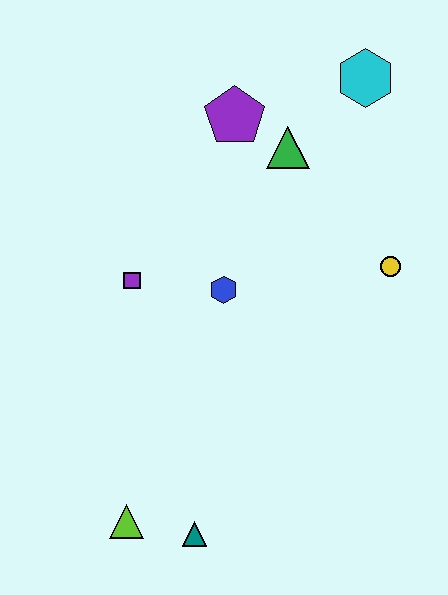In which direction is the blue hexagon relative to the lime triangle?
The blue hexagon is above the lime triangle.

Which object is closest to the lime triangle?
The teal triangle is closest to the lime triangle.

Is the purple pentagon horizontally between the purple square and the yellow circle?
Yes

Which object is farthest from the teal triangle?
The cyan hexagon is farthest from the teal triangle.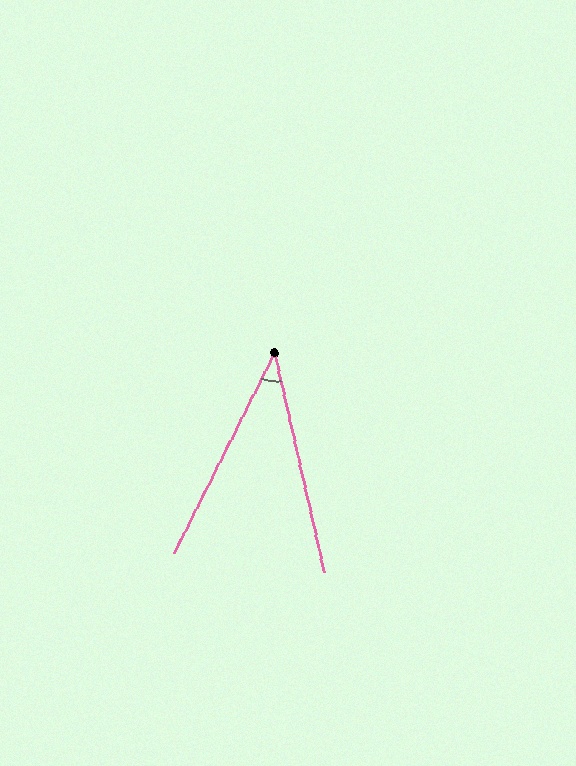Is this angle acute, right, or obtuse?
It is acute.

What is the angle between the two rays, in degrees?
Approximately 39 degrees.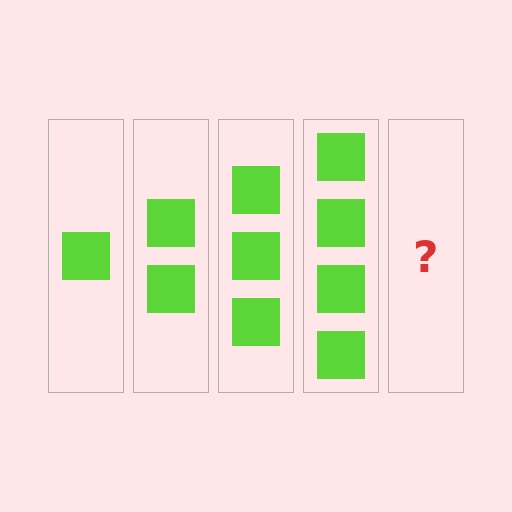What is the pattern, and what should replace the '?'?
The pattern is that each step adds one more square. The '?' should be 5 squares.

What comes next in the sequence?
The next element should be 5 squares.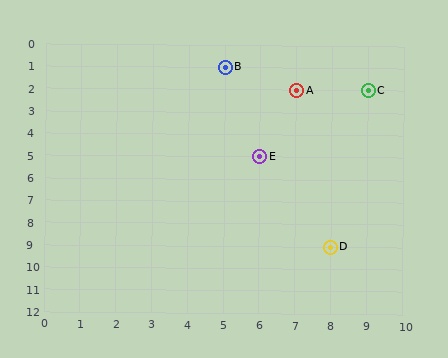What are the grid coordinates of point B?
Point B is at grid coordinates (5, 1).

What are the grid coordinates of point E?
Point E is at grid coordinates (6, 5).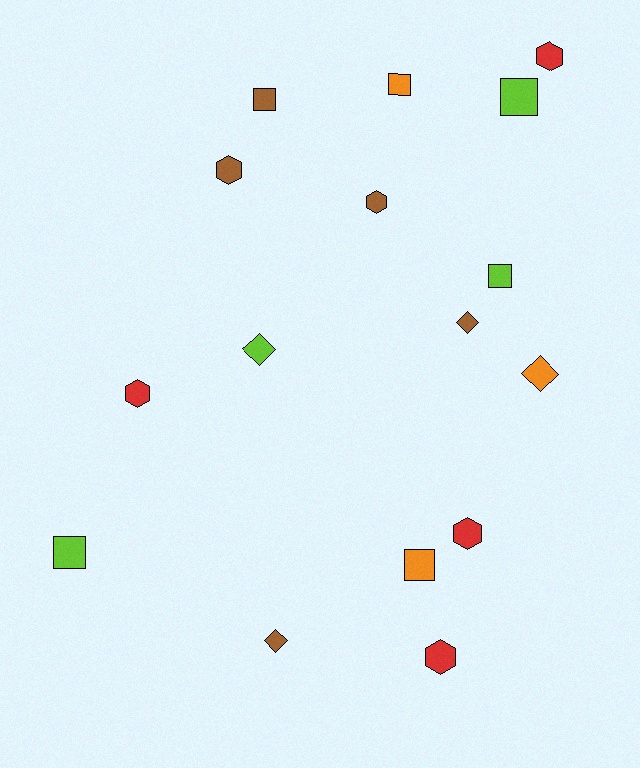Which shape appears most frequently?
Square, with 6 objects.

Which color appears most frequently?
Brown, with 5 objects.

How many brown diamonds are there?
There are 2 brown diamonds.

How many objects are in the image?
There are 16 objects.